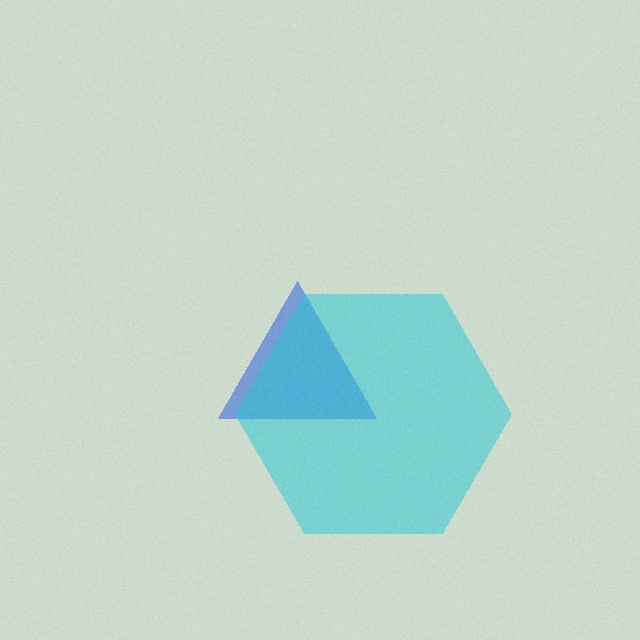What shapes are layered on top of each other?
The layered shapes are: a blue triangle, a cyan hexagon.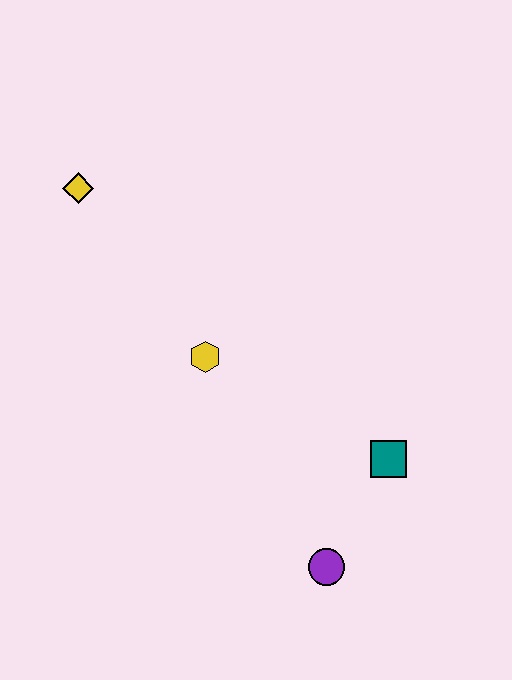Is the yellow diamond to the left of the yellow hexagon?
Yes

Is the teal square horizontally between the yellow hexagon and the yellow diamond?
No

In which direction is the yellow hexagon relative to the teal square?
The yellow hexagon is to the left of the teal square.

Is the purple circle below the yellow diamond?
Yes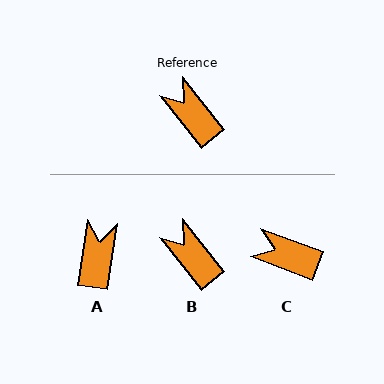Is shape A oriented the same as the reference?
No, it is off by about 47 degrees.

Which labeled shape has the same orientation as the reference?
B.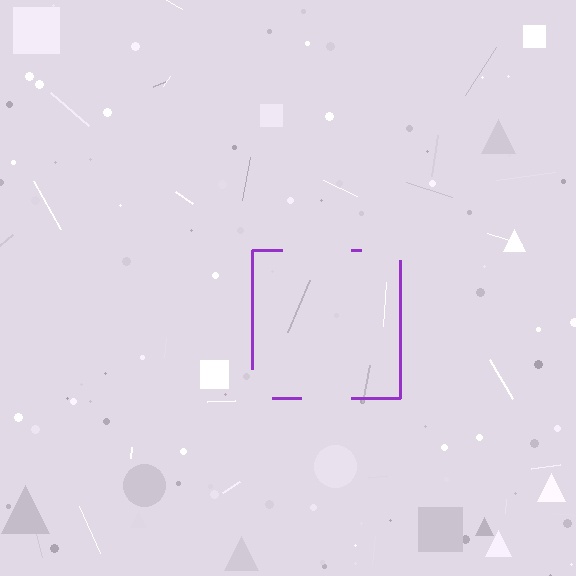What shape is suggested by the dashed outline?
The dashed outline suggests a square.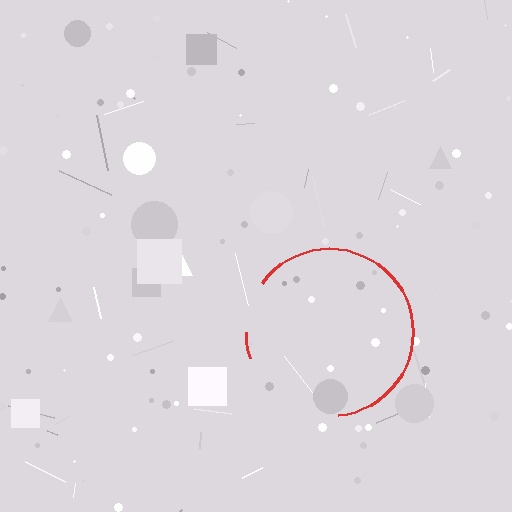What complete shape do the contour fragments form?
The contour fragments form a circle.